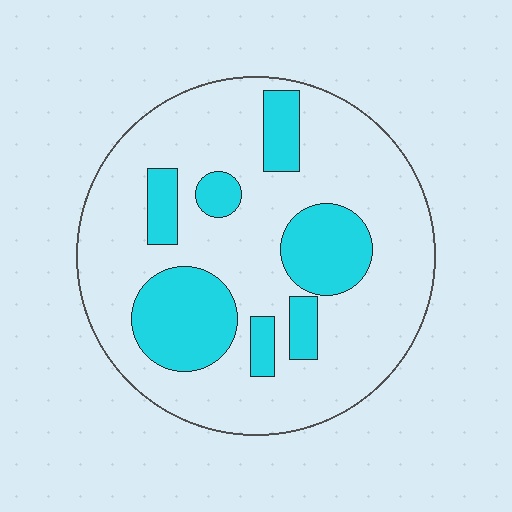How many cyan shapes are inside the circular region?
7.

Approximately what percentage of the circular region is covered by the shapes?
Approximately 25%.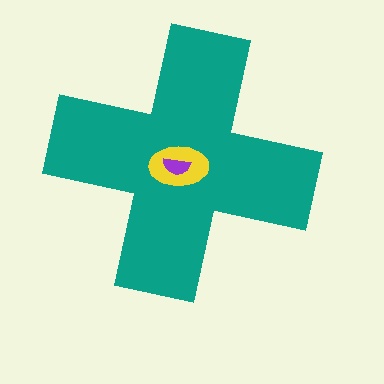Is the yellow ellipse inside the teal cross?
Yes.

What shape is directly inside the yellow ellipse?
The purple semicircle.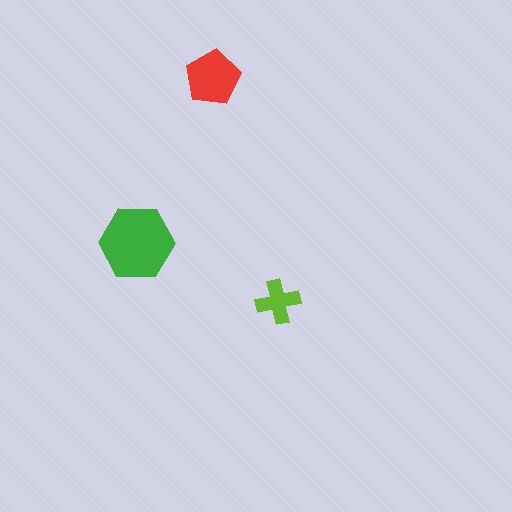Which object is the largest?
The green hexagon.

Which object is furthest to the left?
The green hexagon is leftmost.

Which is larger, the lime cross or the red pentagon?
The red pentagon.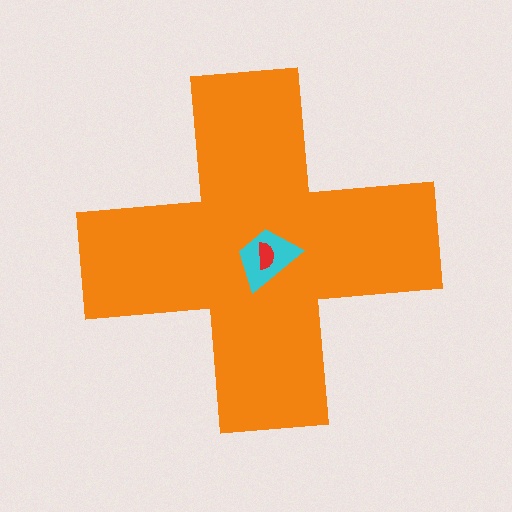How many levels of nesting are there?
3.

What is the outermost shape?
The orange cross.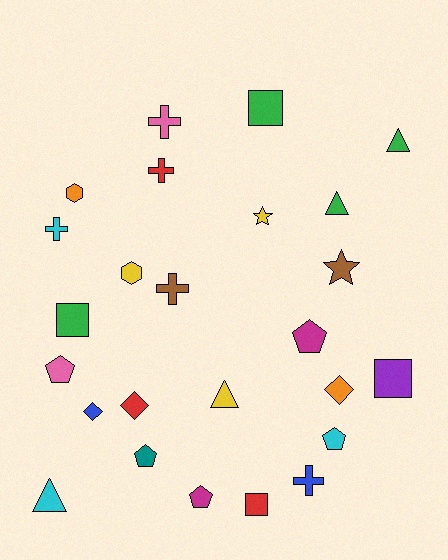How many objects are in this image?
There are 25 objects.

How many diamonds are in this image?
There are 3 diamonds.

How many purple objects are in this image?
There is 1 purple object.